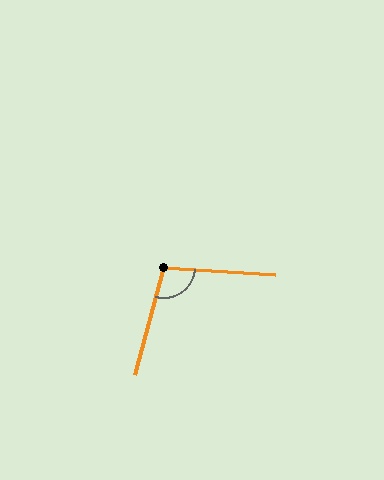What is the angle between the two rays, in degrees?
Approximately 101 degrees.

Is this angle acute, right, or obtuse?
It is obtuse.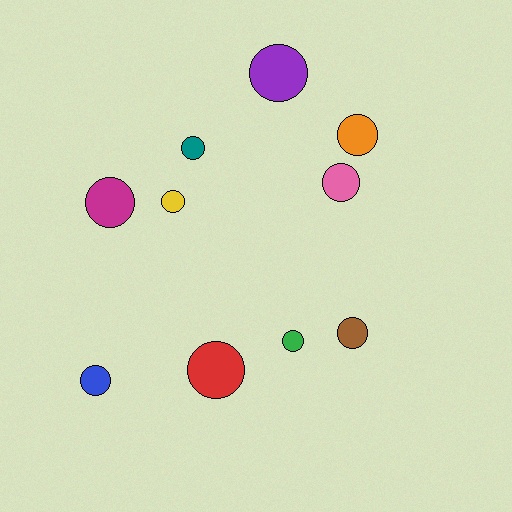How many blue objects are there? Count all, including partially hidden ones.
There is 1 blue object.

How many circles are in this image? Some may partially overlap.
There are 10 circles.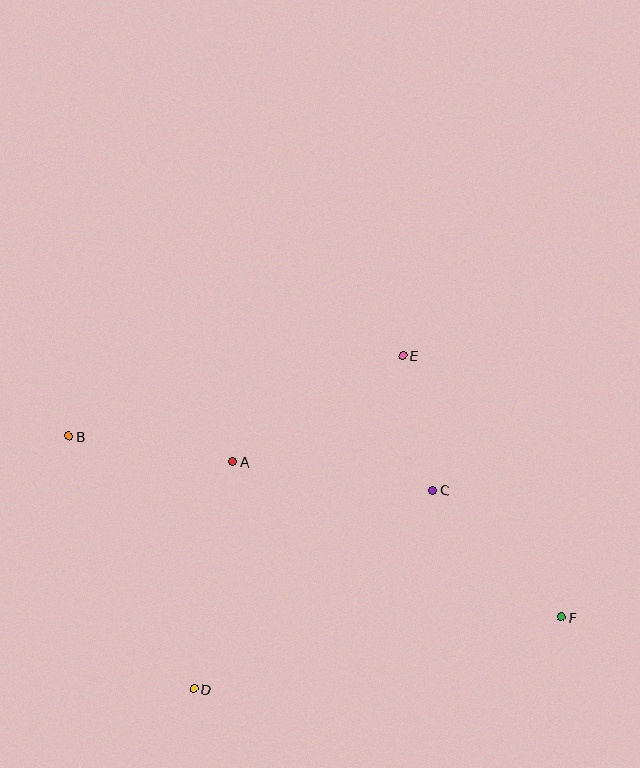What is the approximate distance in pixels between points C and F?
The distance between C and F is approximately 181 pixels.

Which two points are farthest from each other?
Points B and F are farthest from each other.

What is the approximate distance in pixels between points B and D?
The distance between B and D is approximately 282 pixels.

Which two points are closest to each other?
Points C and E are closest to each other.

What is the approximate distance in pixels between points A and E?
The distance between A and E is approximately 200 pixels.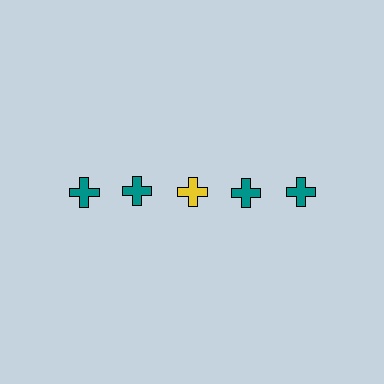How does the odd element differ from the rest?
It has a different color: yellow instead of teal.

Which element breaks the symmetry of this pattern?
The yellow cross in the top row, center column breaks the symmetry. All other shapes are teal crosses.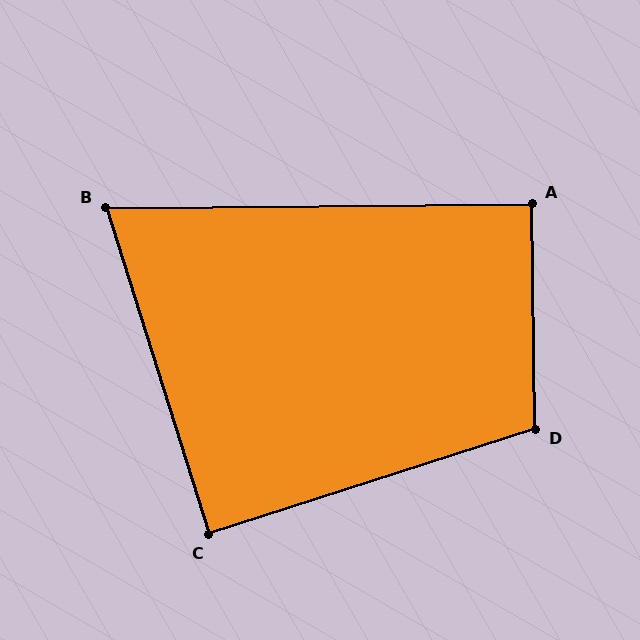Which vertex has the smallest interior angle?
B, at approximately 73 degrees.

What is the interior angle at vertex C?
Approximately 90 degrees (approximately right).